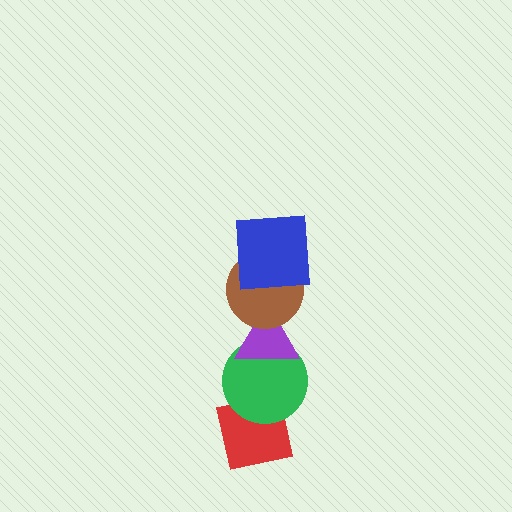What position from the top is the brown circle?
The brown circle is 2nd from the top.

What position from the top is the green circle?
The green circle is 4th from the top.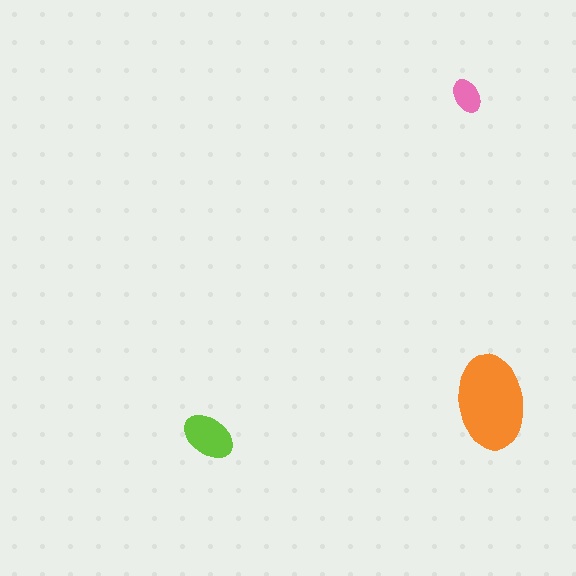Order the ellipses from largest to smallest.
the orange one, the lime one, the pink one.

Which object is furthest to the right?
The orange ellipse is rightmost.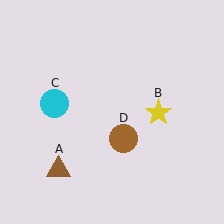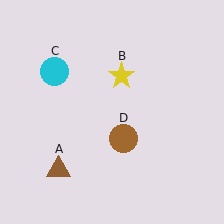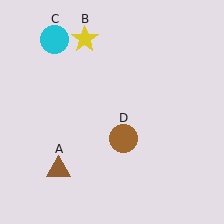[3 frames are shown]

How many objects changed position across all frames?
2 objects changed position: yellow star (object B), cyan circle (object C).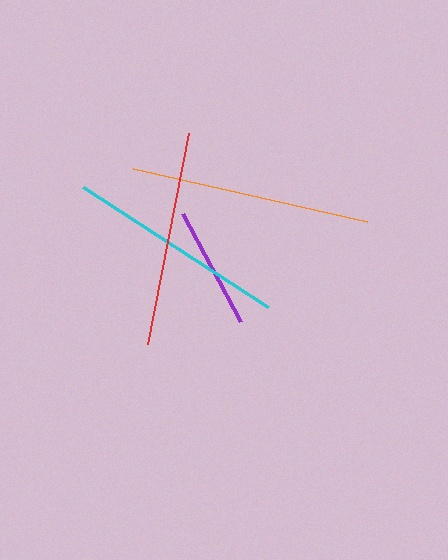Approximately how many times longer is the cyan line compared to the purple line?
The cyan line is approximately 1.8 times the length of the purple line.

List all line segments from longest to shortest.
From longest to shortest: orange, cyan, red, purple.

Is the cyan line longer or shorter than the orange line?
The orange line is longer than the cyan line.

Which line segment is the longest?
The orange line is the longest at approximately 240 pixels.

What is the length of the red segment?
The red segment is approximately 215 pixels long.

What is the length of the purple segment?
The purple segment is approximately 122 pixels long.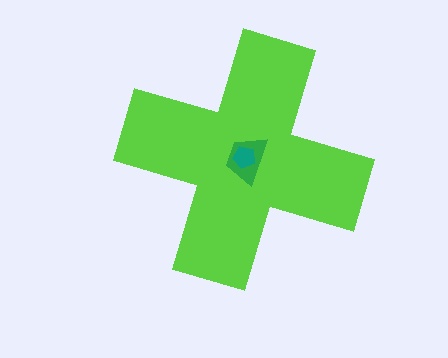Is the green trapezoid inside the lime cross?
Yes.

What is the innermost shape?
The teal pentagon.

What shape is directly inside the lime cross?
The green trapezoid.